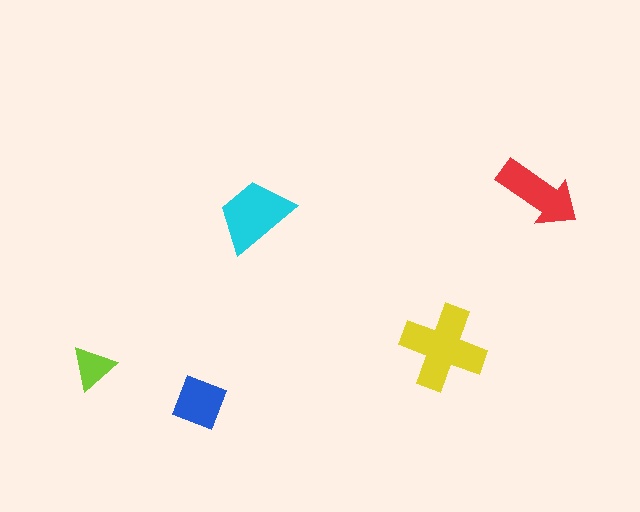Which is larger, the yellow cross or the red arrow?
The yellow cross.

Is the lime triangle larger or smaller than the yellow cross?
Smaller.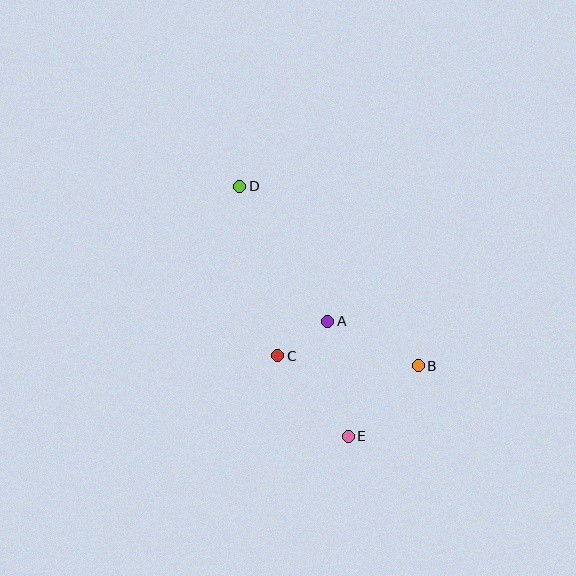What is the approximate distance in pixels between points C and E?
The distance between C and E is approximately 107 pixels.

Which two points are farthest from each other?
Points D and E are farthest from each other.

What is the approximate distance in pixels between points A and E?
The distance between A and E is approximately 117 pixels.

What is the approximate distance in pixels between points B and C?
The distance between B and C is approximately 141 pixels.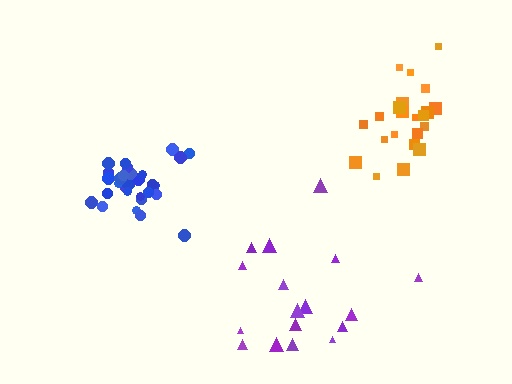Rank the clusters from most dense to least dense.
blue, orange, purple.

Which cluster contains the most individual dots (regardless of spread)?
Blue (30).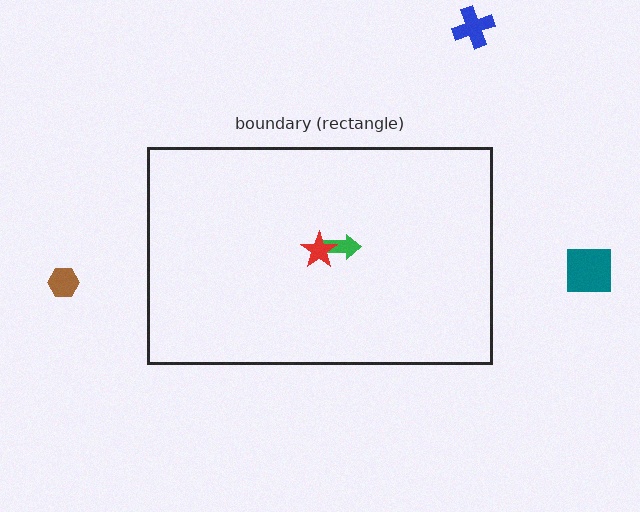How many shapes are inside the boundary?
2 inside, 3 outside.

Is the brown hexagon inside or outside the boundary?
Outside.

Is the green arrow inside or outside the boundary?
Inside.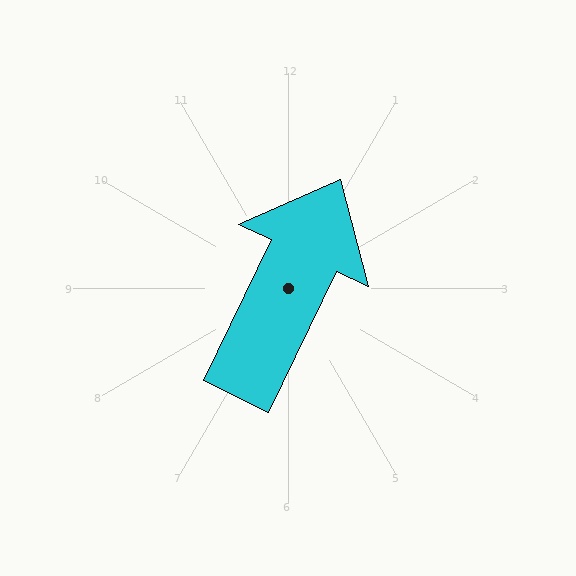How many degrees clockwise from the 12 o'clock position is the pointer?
Approximately 26 degrees.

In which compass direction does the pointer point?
Northeast.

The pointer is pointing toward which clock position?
Roughly 1 o'clock.